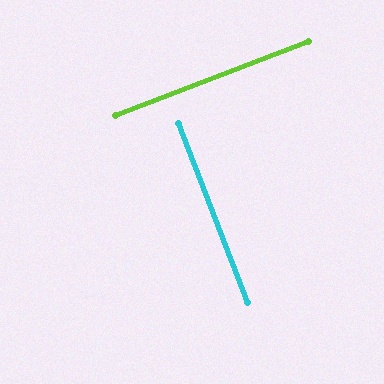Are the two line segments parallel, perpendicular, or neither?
Perpendicular — they meet at approximately 90°.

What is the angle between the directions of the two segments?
Approximately 90 degrees.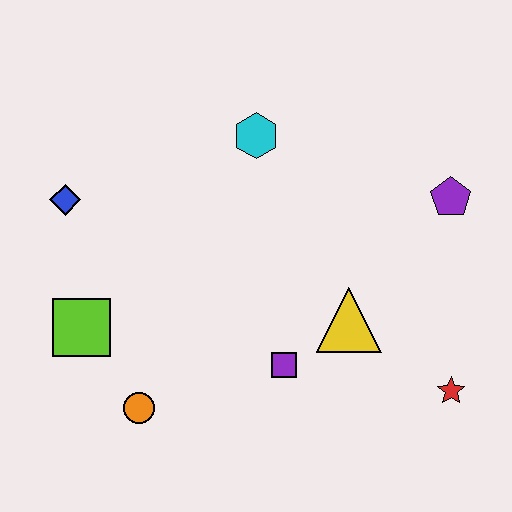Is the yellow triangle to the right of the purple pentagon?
No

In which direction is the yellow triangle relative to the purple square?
The yellow triangle is to the right of the purple square.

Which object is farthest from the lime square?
The purple pentagon is farthest from the lime square.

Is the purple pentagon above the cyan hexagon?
No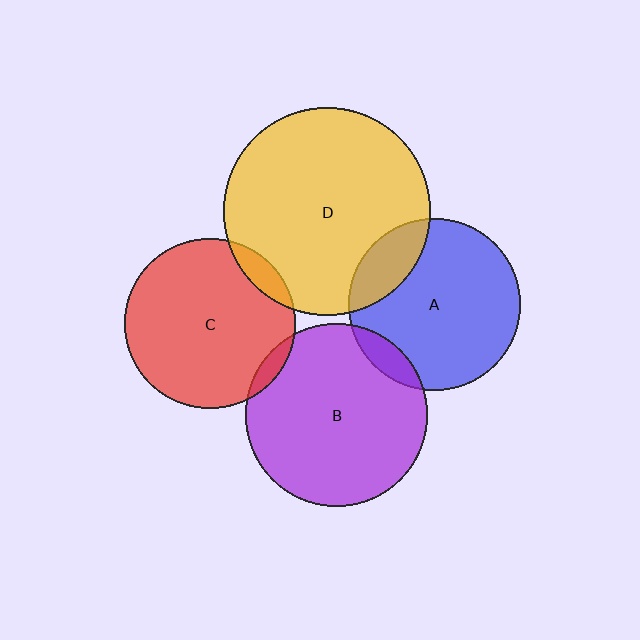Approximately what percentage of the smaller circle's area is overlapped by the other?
Approximately 10%.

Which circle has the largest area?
Circle D (yellow).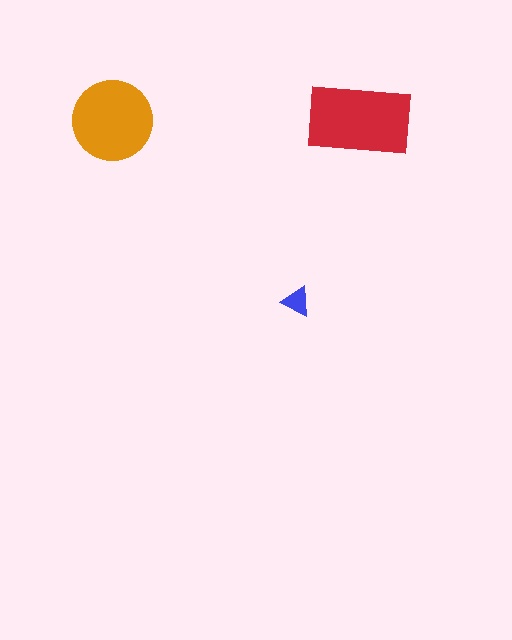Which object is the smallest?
The blue triangle.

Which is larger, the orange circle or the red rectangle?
The red rectangle.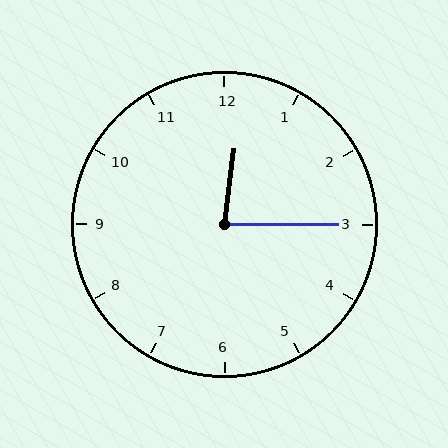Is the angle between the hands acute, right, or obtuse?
It is acute.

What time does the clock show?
12:15.